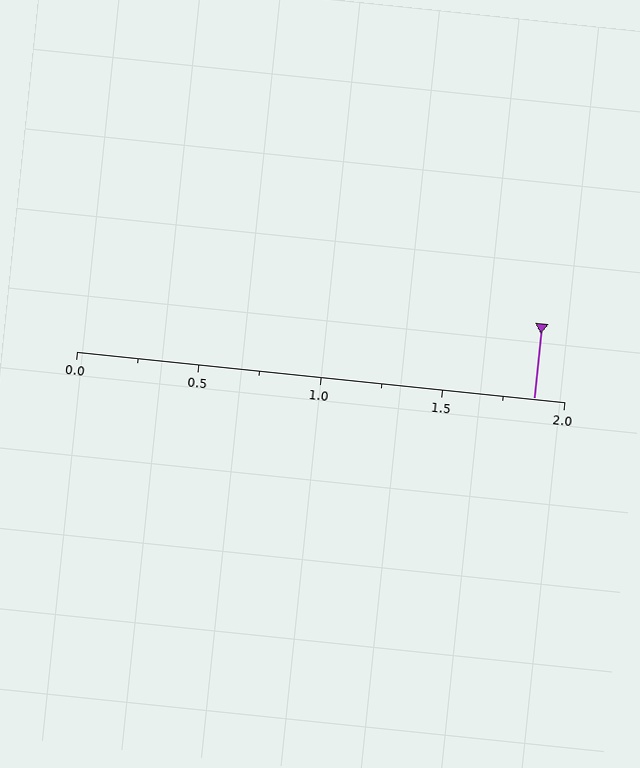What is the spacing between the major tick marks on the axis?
The major ticks are spaced 0.5 apart.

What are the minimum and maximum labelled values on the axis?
The axis runs from 0.0 to 2.0.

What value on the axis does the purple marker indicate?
The marker indicates approximately 1.88.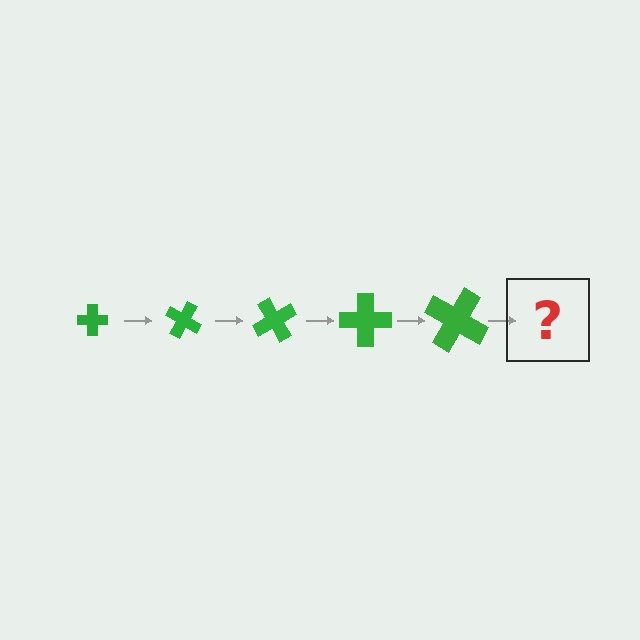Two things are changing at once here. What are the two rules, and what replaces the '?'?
The two rules are that the cross grows larger each step and it rotates 30 degrees each step. The '?' should be a cross, larger than the previous one and rotated 150 degrees from the start.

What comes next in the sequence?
The next element should be a cross, larger than the previous one and rotated 150 degrees from the start.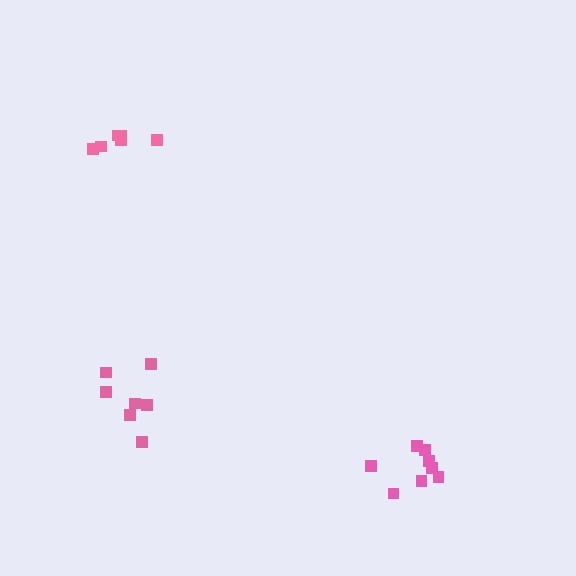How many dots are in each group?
Group 1: 6 dots, Group 2: 8 dots, Group 3: 7 dots (21 total).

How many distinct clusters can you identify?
There are 3 distinct clusters.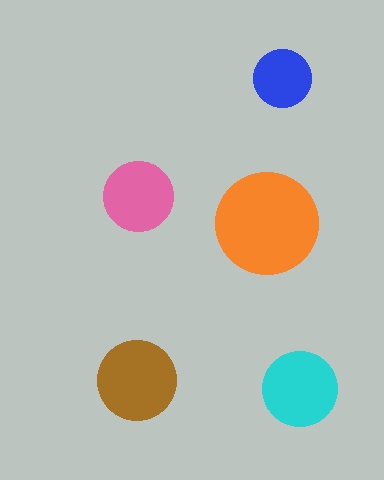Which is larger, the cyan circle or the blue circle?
The cyan one.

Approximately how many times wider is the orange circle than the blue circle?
About 2 times wider.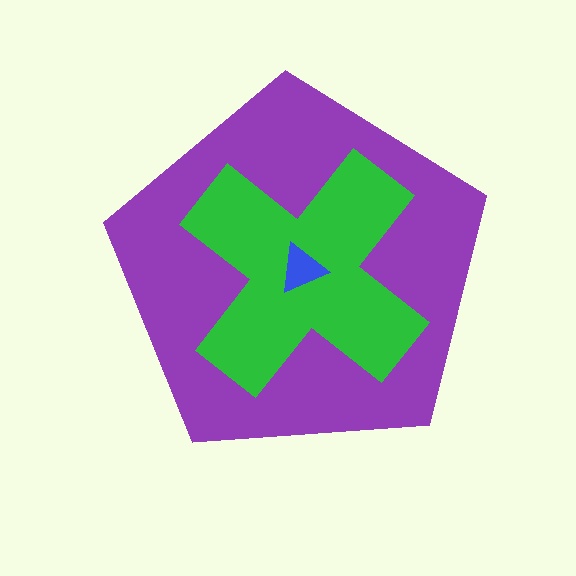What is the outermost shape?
The purple pentagon.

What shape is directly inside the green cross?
The blue triangle.